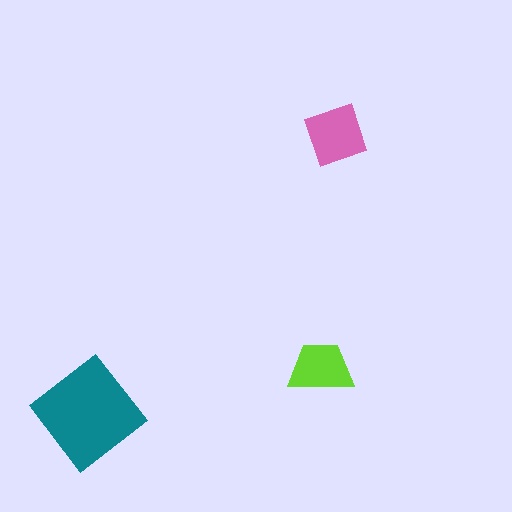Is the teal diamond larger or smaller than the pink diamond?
Larger.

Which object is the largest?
The teal diamond.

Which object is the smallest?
The lime trapezoid.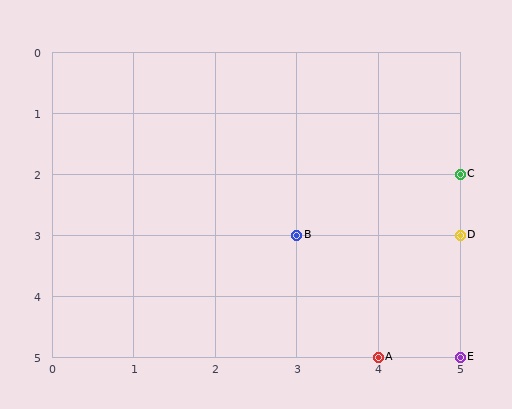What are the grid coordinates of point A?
Point A is at grid coordinates (4, 5).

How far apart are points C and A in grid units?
Points C and A are 1 column and 3 rows apart (about 3.2 grid units diagonally).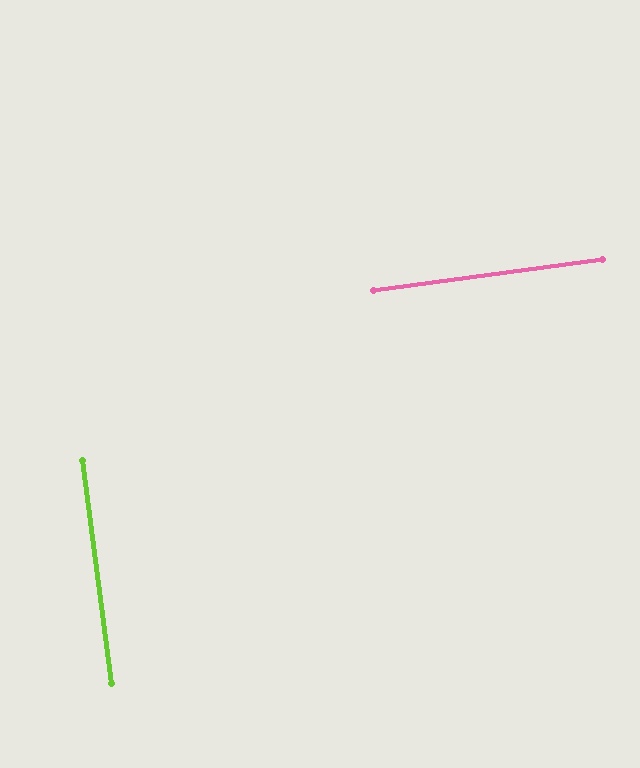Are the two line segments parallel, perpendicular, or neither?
Perpendicular — they meet at approximately 90°.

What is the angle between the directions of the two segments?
Approximately 90 degrees.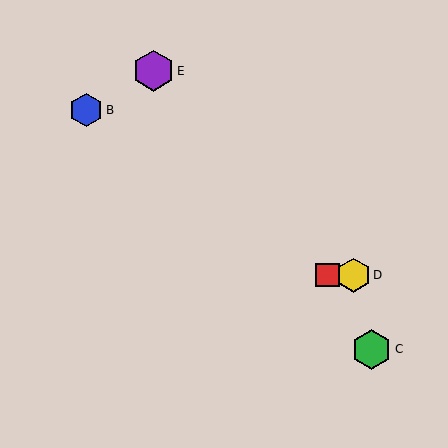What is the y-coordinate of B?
Object B is at y≈110.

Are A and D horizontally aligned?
Yes, both are at y≈275.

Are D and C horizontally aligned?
No, D is at y≈275 and C is at y≈349.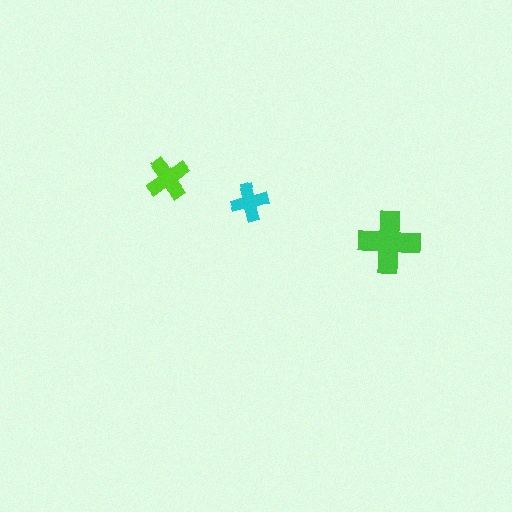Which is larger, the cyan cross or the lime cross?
The lime one.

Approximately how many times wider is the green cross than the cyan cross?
About 1.5 times wider.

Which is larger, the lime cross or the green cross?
The green one.